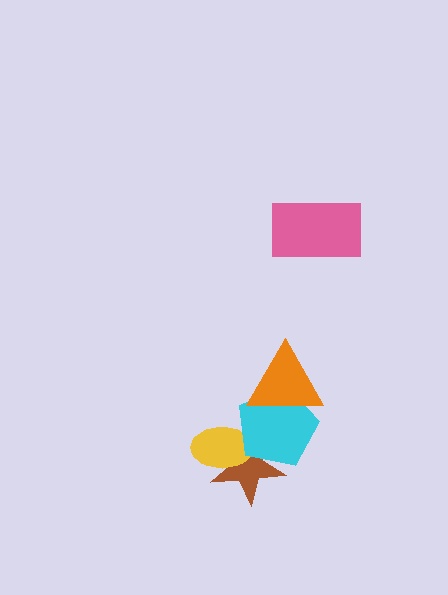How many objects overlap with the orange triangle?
1 object overlaps with the orange triangle.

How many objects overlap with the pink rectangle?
0 objects overlap with the pink rectangle.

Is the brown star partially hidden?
Yes, it is partially covered by another shape.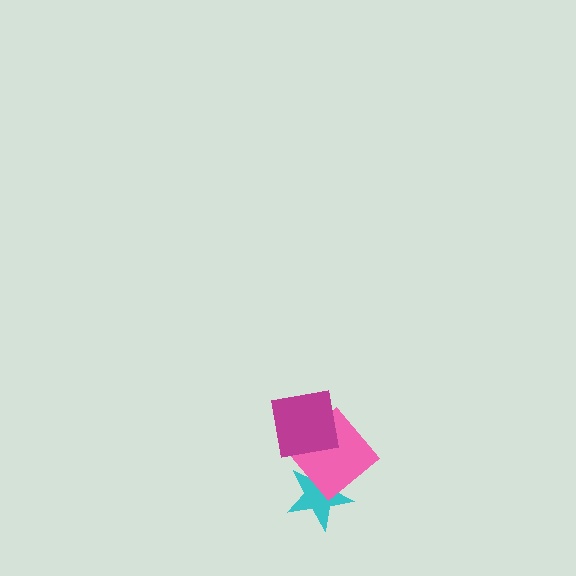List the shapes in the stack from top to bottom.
From top to bottom: the magenta square, the pink diamond, the cyan star.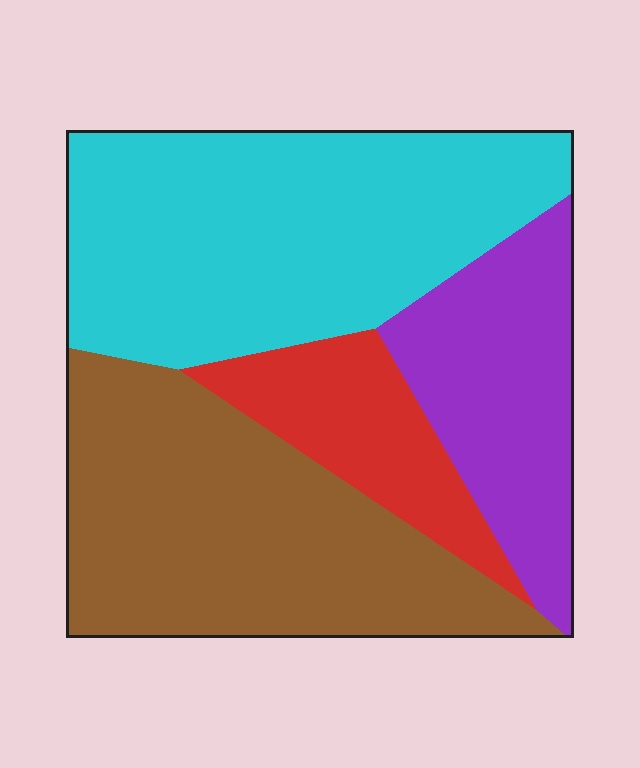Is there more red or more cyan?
Cyan.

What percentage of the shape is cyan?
Cyan takes up between a third and a half of the shape.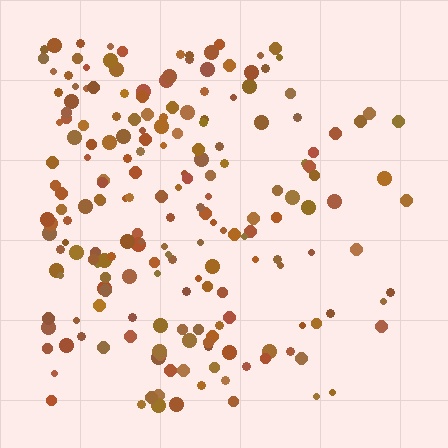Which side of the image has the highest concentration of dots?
The left.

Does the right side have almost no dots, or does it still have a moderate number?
Still a moderate number, just noticeably fewer than the left.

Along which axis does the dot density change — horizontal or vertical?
Horizontal.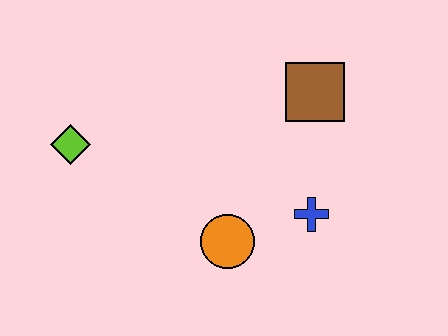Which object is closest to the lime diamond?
The orange circle is closest to the lime diamond.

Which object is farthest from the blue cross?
The lime diamond is farthest from the blue cross.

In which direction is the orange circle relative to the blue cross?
The orange circle is to the left of the blue cross.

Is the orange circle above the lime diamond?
No